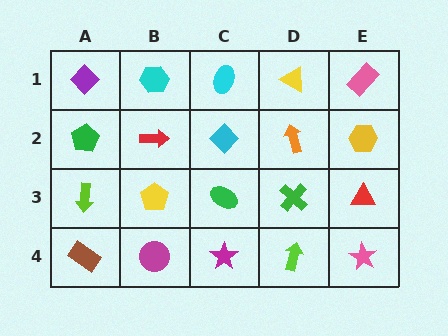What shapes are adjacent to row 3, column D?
An orange arrow (row 2, column D), a lime arrow (row 4, column D), a green ellipse (row 3, column C), a red triangle (row 3, column E).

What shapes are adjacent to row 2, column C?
A cyan ellipse (row 1, column C), a green ellipse (row 3, column C), a red arrow (row 2, column B), an orange arrow (row 2, column D).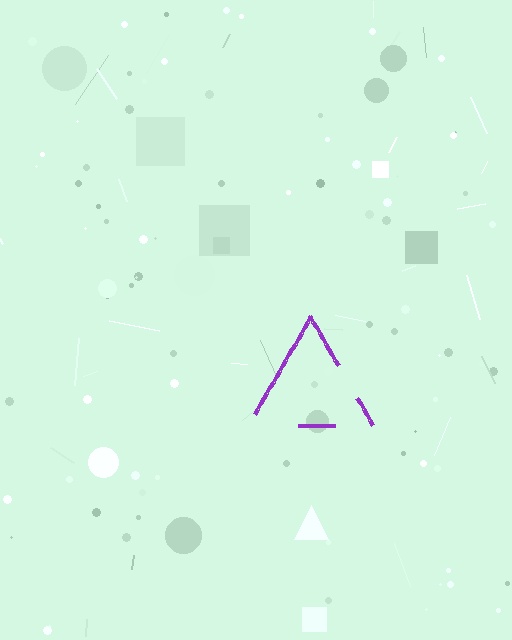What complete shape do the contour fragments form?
The contour fragments form a triangle.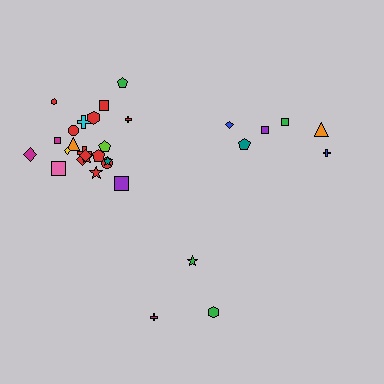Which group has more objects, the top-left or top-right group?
The top-left group.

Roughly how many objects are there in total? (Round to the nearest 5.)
Roughly 30 objects in total.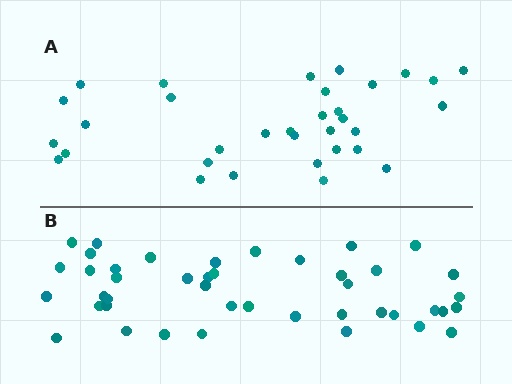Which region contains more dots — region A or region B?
Region B (the bottom region) has more dots.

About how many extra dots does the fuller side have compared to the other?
Region B has roughly 10 or so more dots than region A.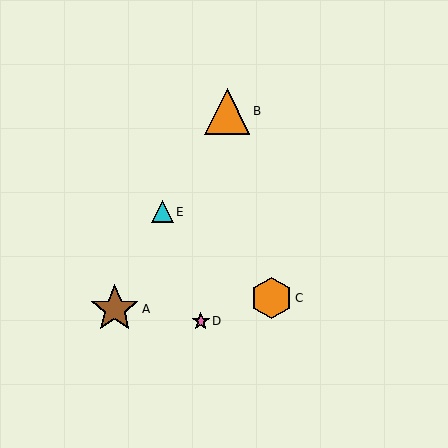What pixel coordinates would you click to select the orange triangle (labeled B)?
Click at (227, 111) to select the orange triangle B.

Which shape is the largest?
The brown star (labeled A) is the largest.